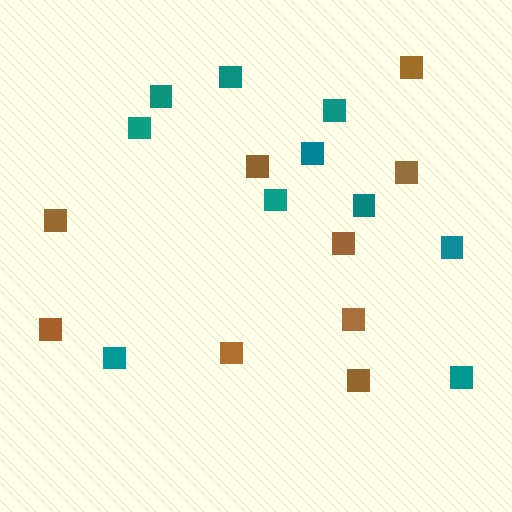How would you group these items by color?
There are 2 groups: one group of brown squares (9) and one group of teal squares (10).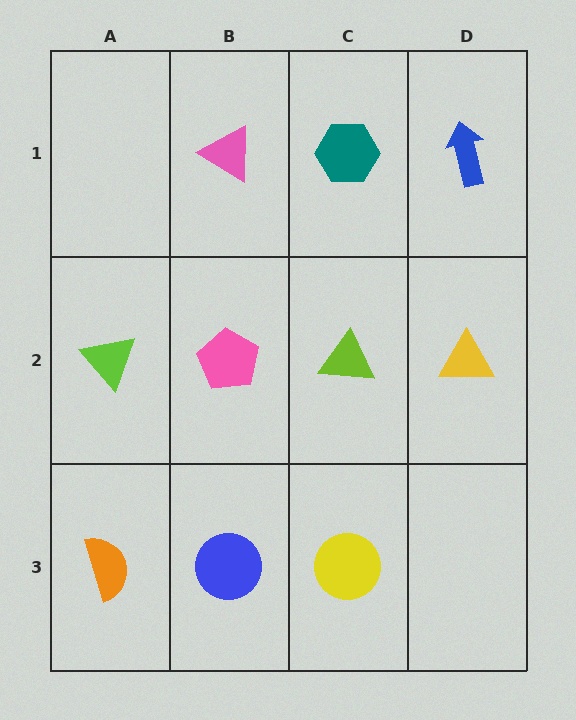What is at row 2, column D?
A yellow triangle.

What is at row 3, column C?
A yellow circle.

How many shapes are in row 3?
3 shapes.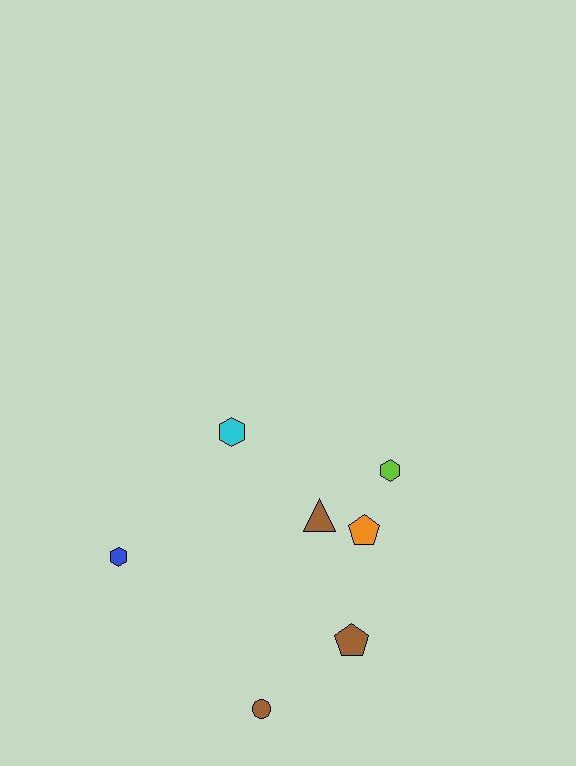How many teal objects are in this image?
There are no teal objects.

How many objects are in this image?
There are 7 objects.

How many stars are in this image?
There are no stars.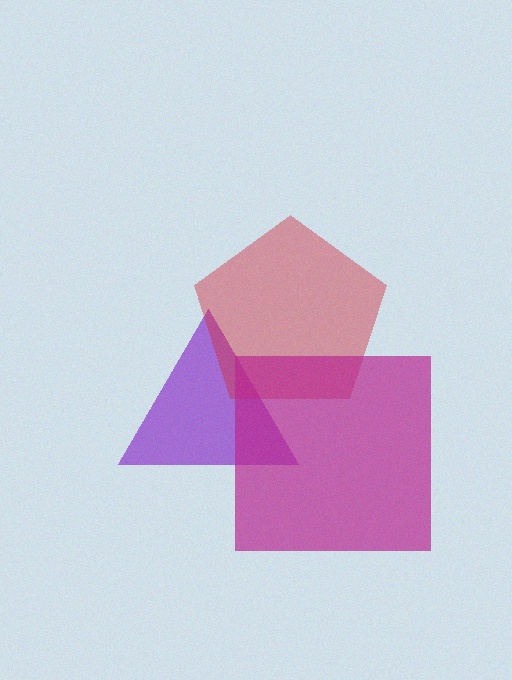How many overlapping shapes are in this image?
There are 3 overlapping shapes in the image.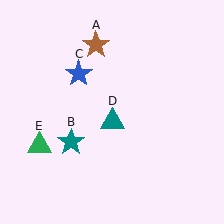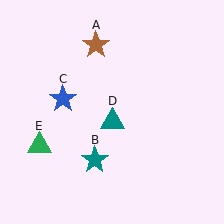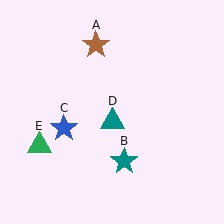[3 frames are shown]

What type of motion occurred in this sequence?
The teal star (object B), blue star (object C) rotated counterclockwise around the center of the scene.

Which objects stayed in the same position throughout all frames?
Brown star (object A) and teal triangle (object D) and green triangle (object E) remained stationary.